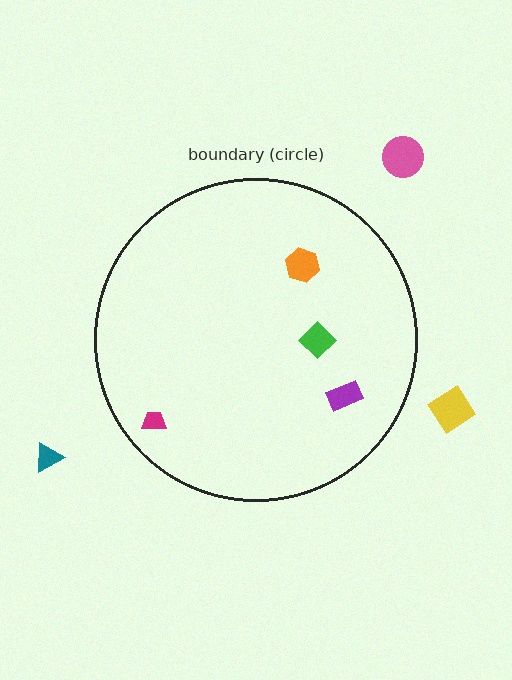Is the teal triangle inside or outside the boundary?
Outside.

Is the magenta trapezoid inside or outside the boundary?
Inside.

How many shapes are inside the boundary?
4 inside, 3 outside.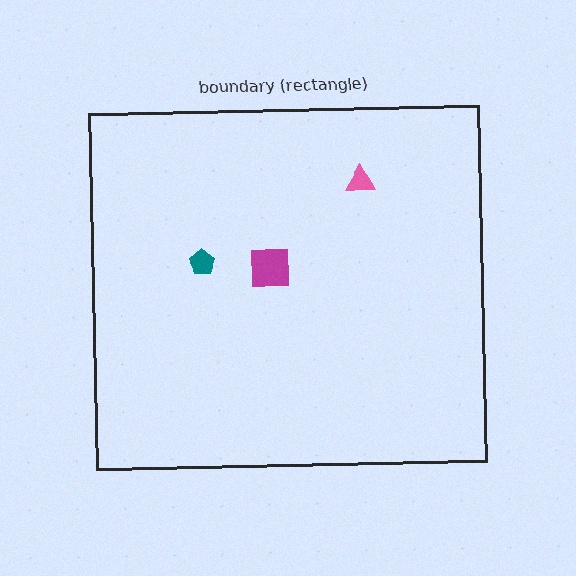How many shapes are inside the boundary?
3 inside, 0 outside.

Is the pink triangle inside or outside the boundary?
Inside.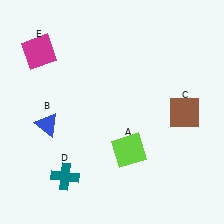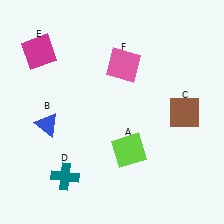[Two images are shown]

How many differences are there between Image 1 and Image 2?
There is 1 difference between the two images.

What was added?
A pink square (F) was added in Image 2.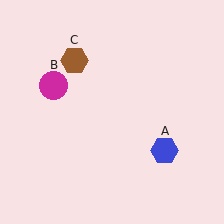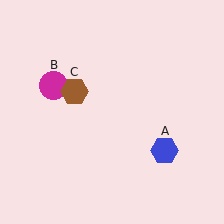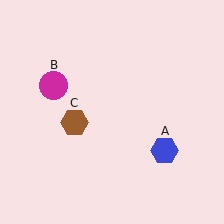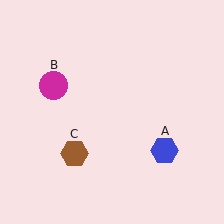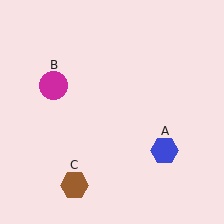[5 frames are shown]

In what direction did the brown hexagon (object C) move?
The brown hexagon (object C) moved down.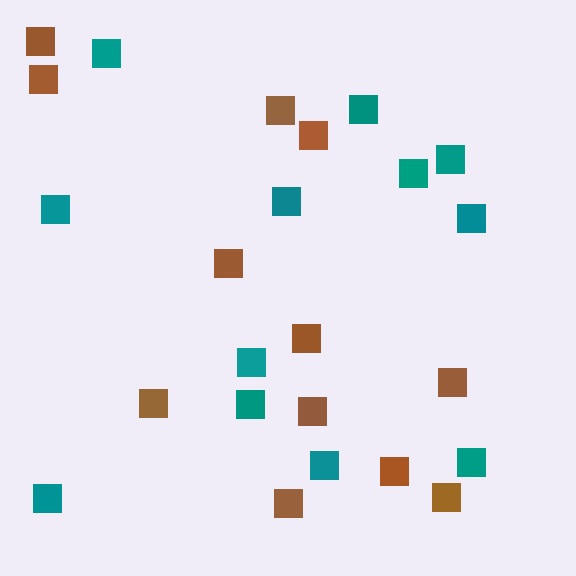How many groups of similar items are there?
There are 2 groups: one group of brown squares (12) and one group of teal squares (12).